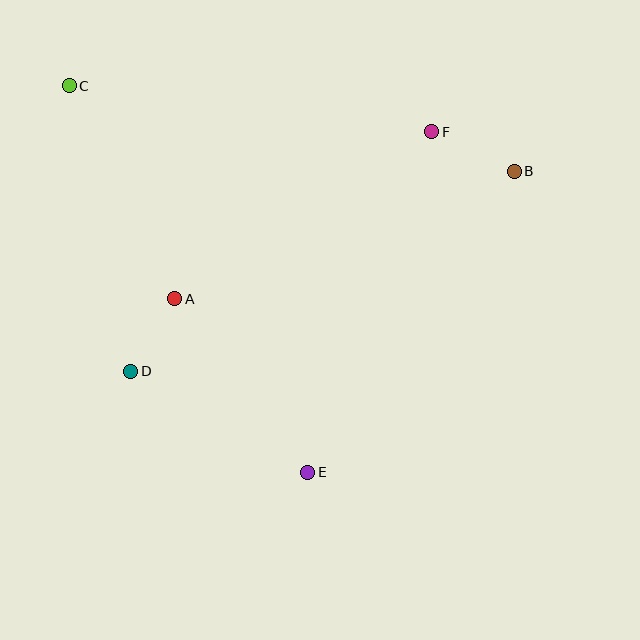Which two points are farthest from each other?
Points C and E are farthest from each other.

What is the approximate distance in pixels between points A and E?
The distance between A and E is approximately 219 pixels.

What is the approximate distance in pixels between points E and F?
The distance between E and F is approximately 362 pixels.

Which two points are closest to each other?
Points A and D are closest to each other.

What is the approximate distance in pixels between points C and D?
The distance between C and D is approximately 292 pixels.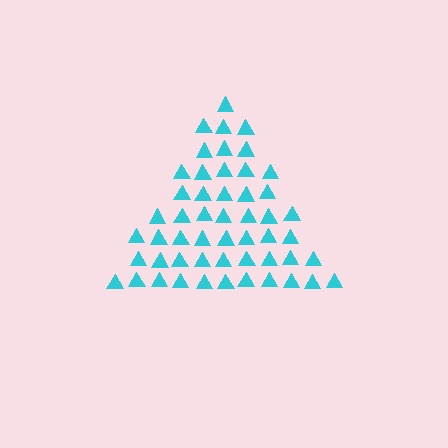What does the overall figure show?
The overall figure shows a triangle.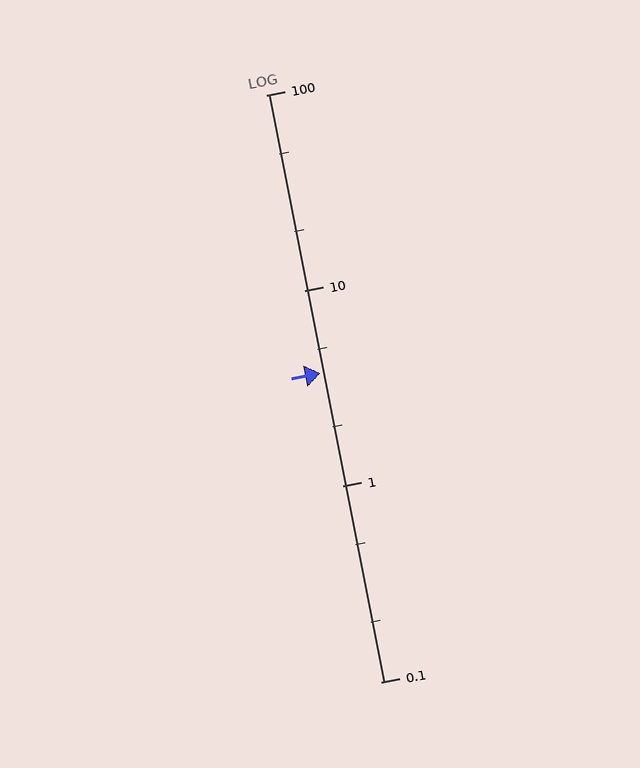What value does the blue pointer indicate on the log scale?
The pointer indicates approximately 3.8.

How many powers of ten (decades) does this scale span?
The scale spans 3 decades, from 0.1 to 100.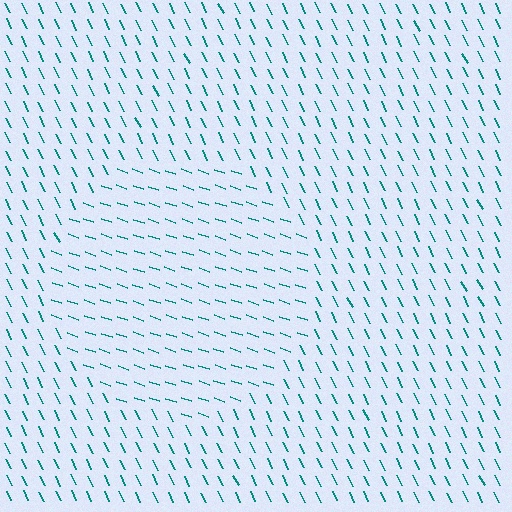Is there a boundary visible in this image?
Yes, there is a texture boundary formed by a change in line orientation.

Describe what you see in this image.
The image is filled with small teal line segments. A circle region in the image has lines oriented differently from the surrounding lines, creating a visible texture boundary.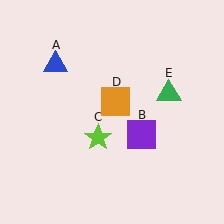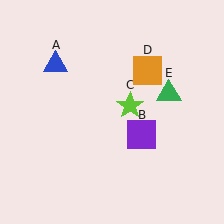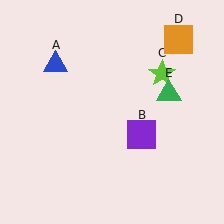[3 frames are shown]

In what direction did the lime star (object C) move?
The lime star (object C) moved up and to the right.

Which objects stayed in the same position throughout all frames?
Blue triangle (object A) and purple square (object B) and green triangle (object E) remained stationary.